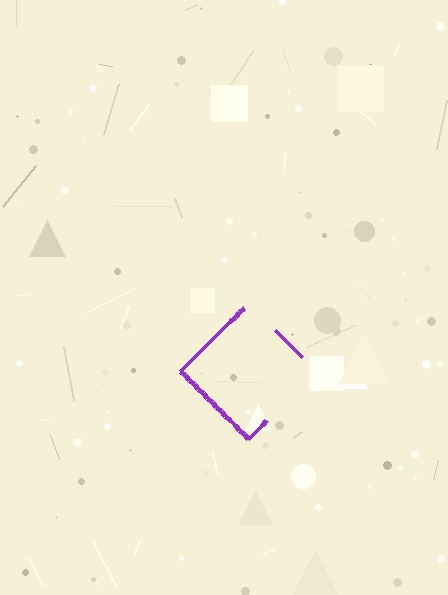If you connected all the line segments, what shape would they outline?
They would outline a diamond.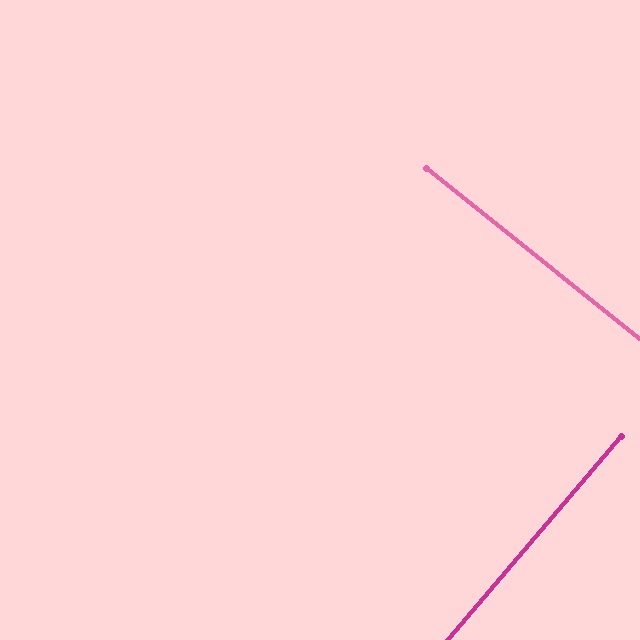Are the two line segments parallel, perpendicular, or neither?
Perpendicular — they meet at approximately 88°.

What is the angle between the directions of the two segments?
Approximately 88 degrees.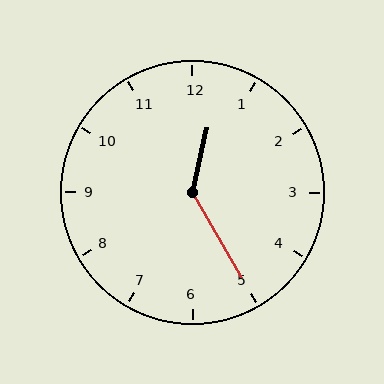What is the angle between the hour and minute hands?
Approximately 138 degrees.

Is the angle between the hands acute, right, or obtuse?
It is obtuse.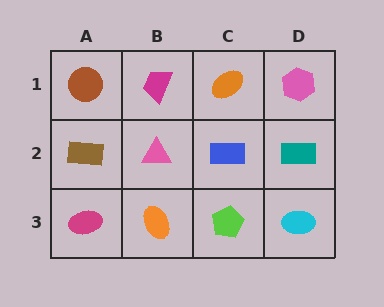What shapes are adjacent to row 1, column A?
A brown rectangle (row 2, column A), a magenta trapezoid (row 1, column B).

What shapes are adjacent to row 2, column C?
An orange ellipse (row 1, column C), a lime pentagon (row 3, column C), a pink triangle (row 2, column B), a teal rectangle (row 2, column D).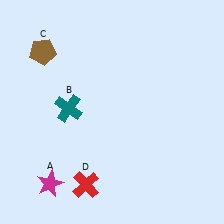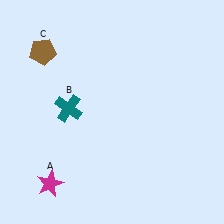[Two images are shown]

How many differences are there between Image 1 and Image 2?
There is 1 difference between the two images.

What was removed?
The red cross (D) was removed in Image 2.